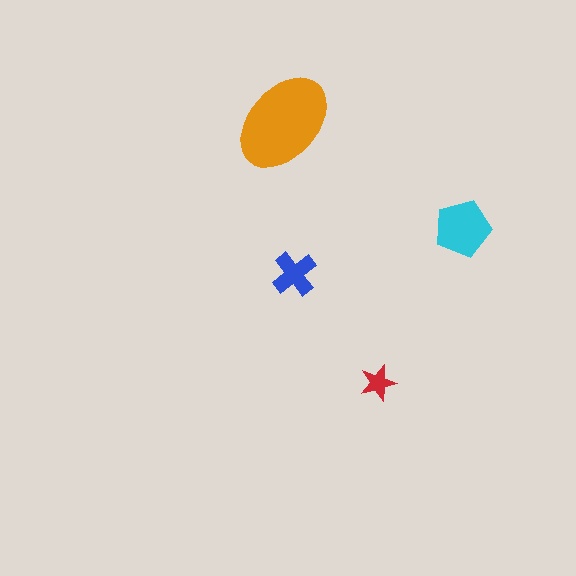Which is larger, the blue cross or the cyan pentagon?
The cyan pentagon.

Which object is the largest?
The orange ellipse.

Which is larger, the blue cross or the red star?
The blue cross.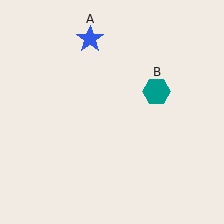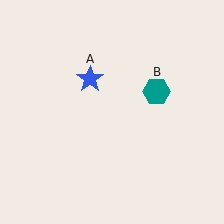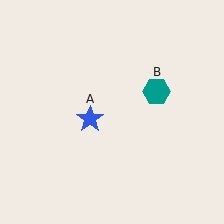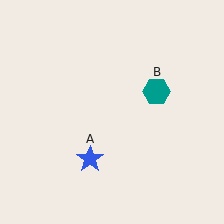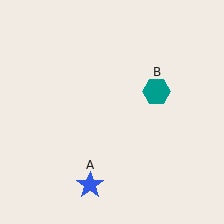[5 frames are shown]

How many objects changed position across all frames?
1 object changed position: blue star (object A).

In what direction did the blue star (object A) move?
The blue star (object A) moved down.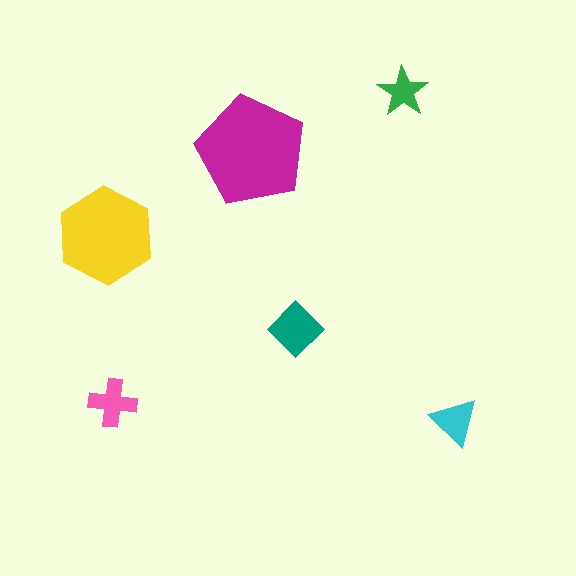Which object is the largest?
The magenta pentagon.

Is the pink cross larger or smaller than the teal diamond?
Smaller.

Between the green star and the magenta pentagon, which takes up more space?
The magenta pentagon.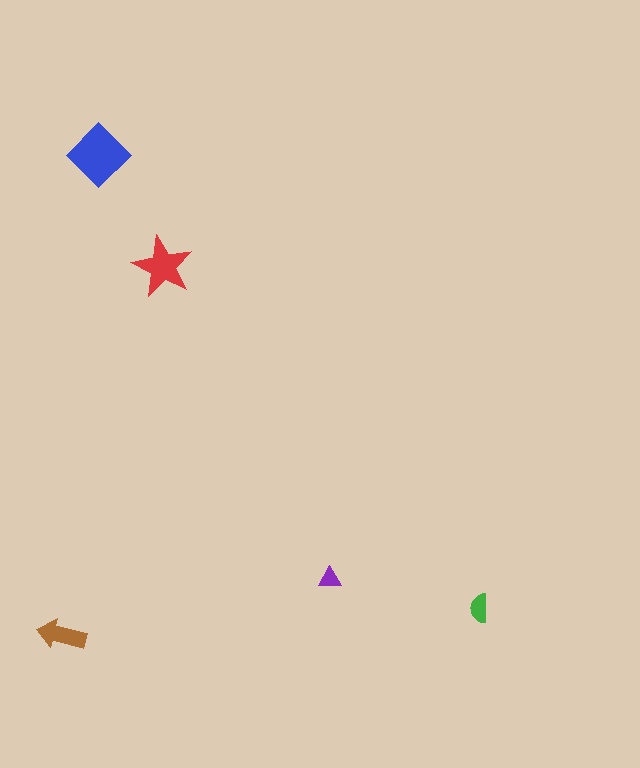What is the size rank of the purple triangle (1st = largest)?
5th.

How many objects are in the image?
There are 5 objects in the image.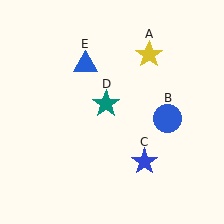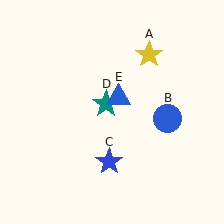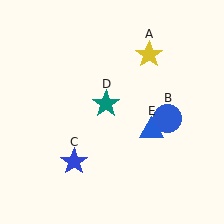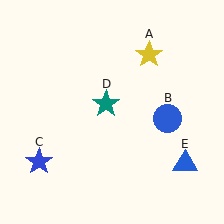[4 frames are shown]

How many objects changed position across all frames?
2 objects changed position: blue star (object C), blue triangle (object E).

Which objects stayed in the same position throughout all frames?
Yellow star (object A) and blue circle (object B) and teal star (object D) remained stationary.